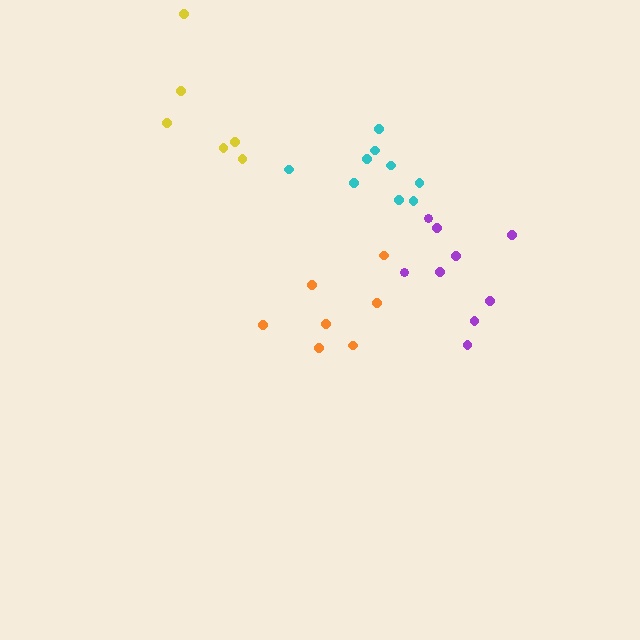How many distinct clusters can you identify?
There are 4 distinct clusters.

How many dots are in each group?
Group 1: 9 dots, Group 2: 7 dots, Group 3: 9 dots, Group 4: 6 dots (31 total).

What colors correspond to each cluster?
The clusters are colored: cyan, orange, purple, yellow.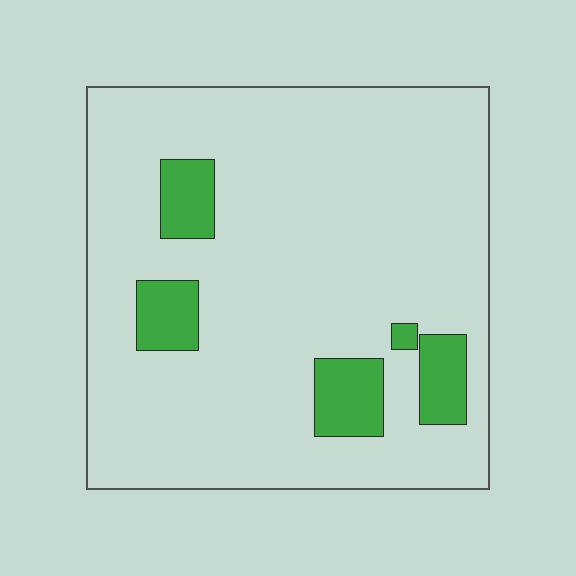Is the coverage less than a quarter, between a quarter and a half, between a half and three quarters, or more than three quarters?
Less than a quarter.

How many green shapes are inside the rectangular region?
5.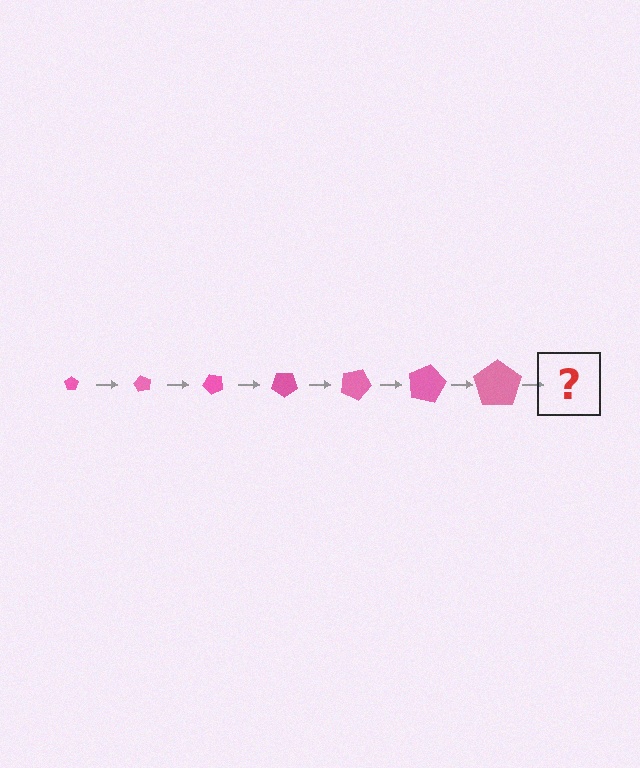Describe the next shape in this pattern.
It should be a pentagon, larger than the previous one and rotated 420 degrees from the start.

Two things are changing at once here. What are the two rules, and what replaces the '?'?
The two rules are that the pentagon grows larger each step and it rotates 60 degrees each step. The '?' should be a pentagon, larger than the previous one and rotated 420 degrees from the start.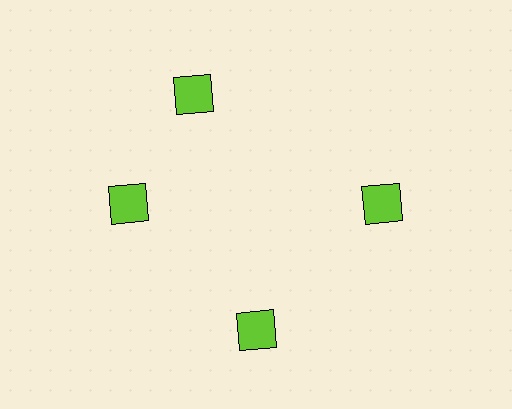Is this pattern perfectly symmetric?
No. The 4 lime squares are arranged in a ring, but one element near the 12 o'clock position is rotated out of alignment along the ring, breaking the 4-fold rotational symmetry.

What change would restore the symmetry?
The symmetry would be restored by rotating it back into even spacing with its neighbors so that all 4 squares sit at equal angles and equal distance from the center.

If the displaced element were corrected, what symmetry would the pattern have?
It would have 4-fold rotational symmetry — the pattern would map onto itself every 90 degrees.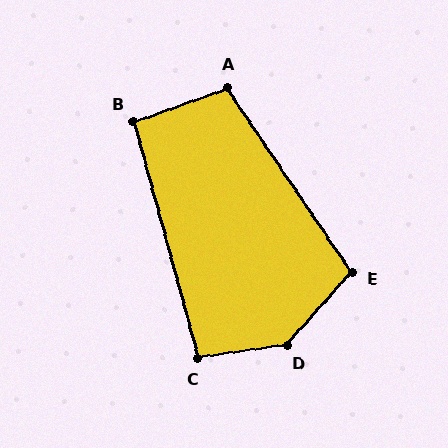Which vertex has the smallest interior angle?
B, at approximately 95 degrees.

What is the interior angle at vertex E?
Approximately 105 degrees (obtuse).